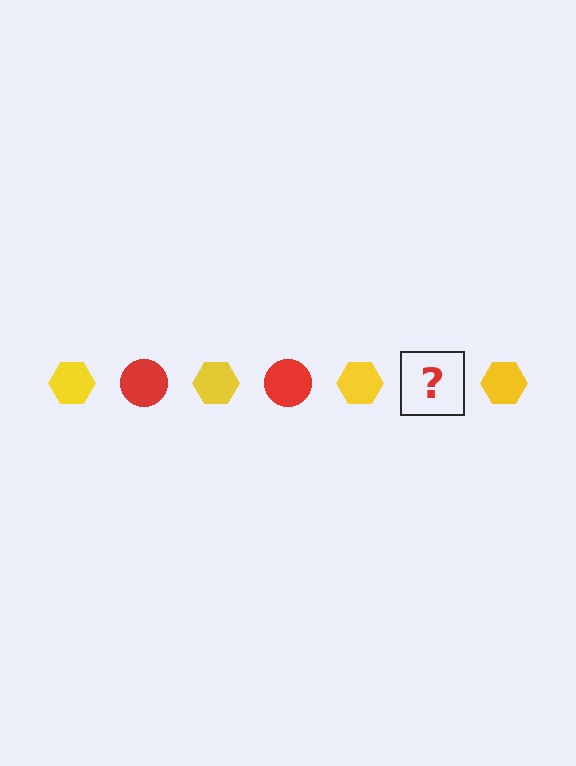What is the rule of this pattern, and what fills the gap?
The rule is that the pattern alternates between yellow hexagon and red circle. The gap should be filled with a red circle.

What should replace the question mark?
The question mark should be replaced with a red circle.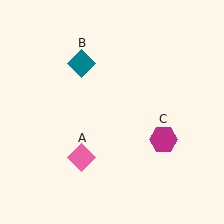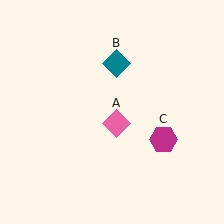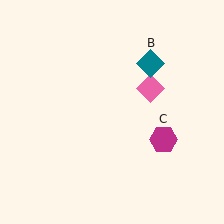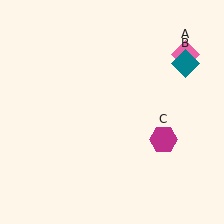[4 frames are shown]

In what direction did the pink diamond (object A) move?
The pink diamond (object A) moved up and to the right.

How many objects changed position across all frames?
2 objects changed position: pink diamond (object A), teal diamond (object B).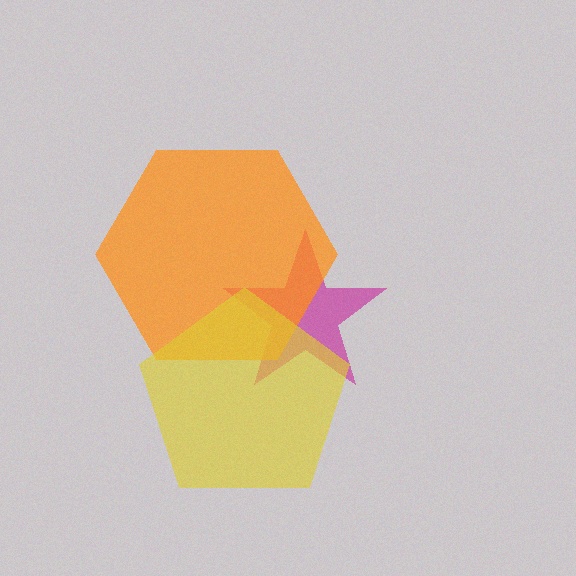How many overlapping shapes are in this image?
There are 3 overlapping shapes in the image.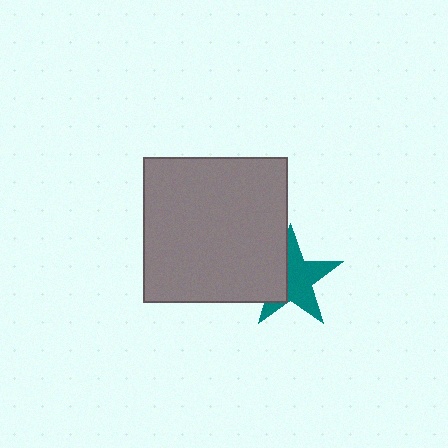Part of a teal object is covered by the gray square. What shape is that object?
It is a star.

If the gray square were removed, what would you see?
You would see the complete teal star.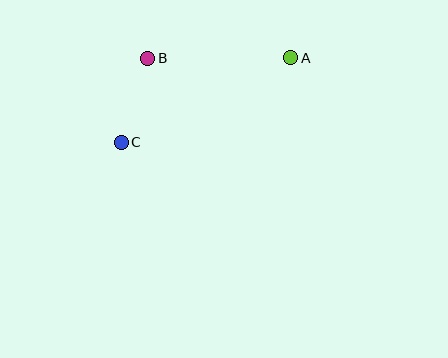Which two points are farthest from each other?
Points A and C are farthest from each other.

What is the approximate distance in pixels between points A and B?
The distance between A and B is approximately 143 pixels.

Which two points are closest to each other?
Points B and C are closest to each other.